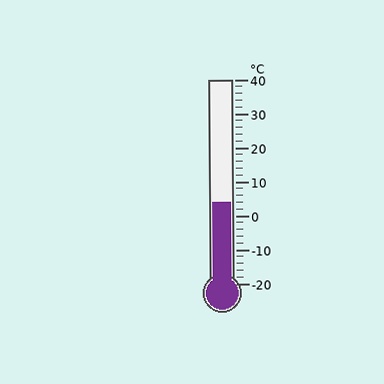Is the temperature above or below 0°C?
The temperature is above 0°C.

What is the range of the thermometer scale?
The thermometer scale ranges from -20°C to 40°C.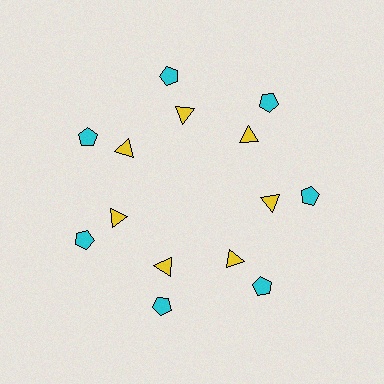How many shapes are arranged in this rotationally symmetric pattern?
There are 14 shapes, arranged in 7 groups of 2.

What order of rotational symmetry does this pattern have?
This pattern has 7-fold rotational symmetry.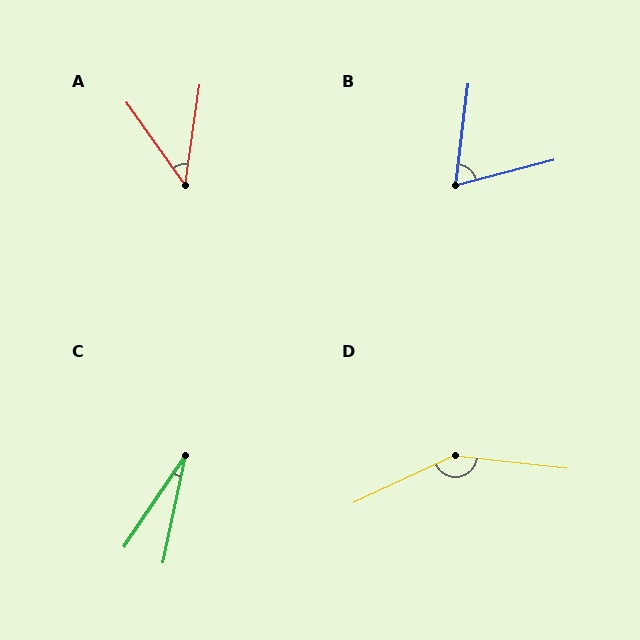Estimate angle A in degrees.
Approximately 44 degrees.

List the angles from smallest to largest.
C (22°), A (44°), B (68°), D (148°).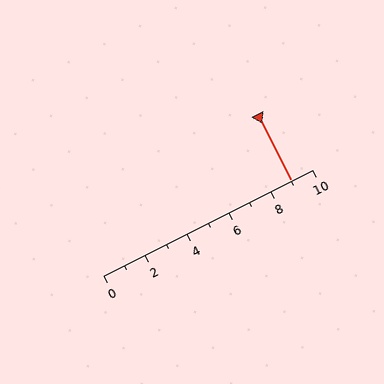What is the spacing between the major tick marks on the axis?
The major ticks are spaced 2 apart.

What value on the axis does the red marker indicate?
The marker indicates approximately 9.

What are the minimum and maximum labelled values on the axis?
The axis runs from 0 to 10.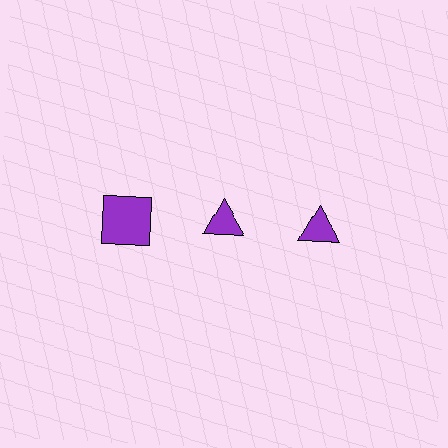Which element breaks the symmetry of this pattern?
The purple square in the top row, leftmost column breaks the symmetry. All other shapes are purple triangles.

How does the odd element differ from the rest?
It has a different shape: square instead of triangle.